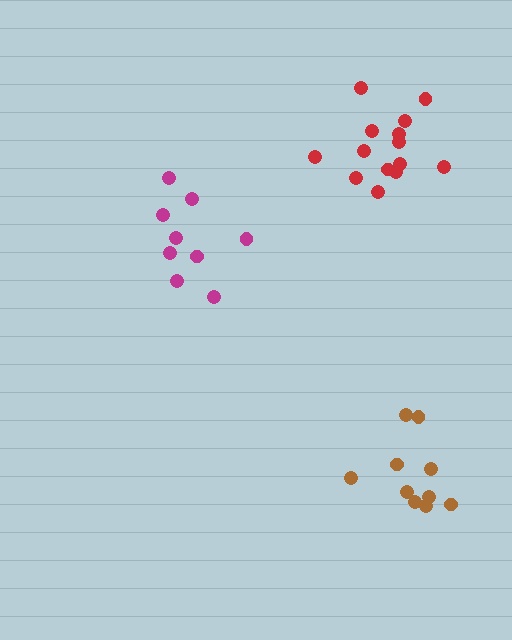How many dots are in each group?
Group 1: 10 dots, Group 2: 9 dots, Group 3: 14 dots (33 total).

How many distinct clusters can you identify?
There are 3 distinct clusters.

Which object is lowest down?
The brown cluster is bottommost.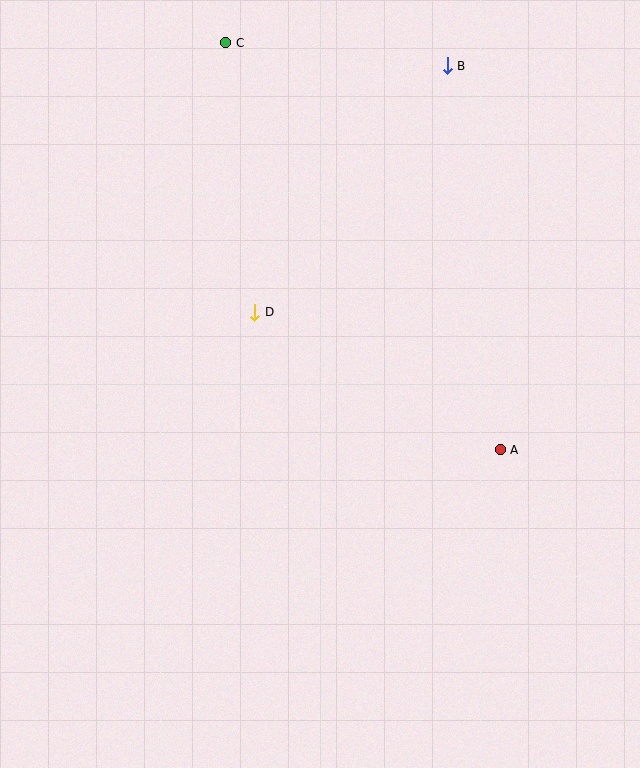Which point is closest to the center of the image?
Point D at (255, 312) is closest to the center.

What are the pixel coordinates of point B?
Point B is at (447, 66).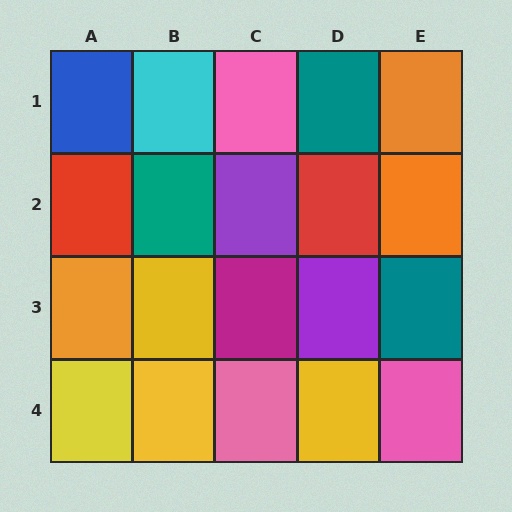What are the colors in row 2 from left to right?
Red, teal, purple, red, orange.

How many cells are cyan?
1 cell is cyan.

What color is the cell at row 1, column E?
Orange.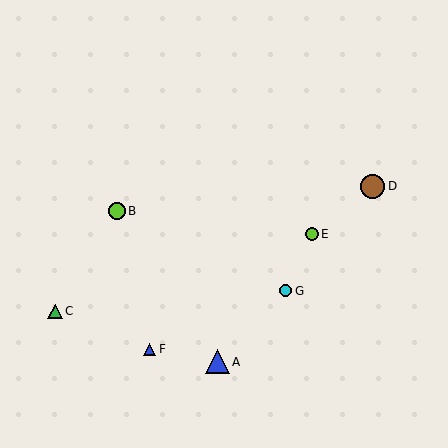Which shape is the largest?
The brown circle (labeled D) is the largest.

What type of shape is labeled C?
Shape C is a green triangle.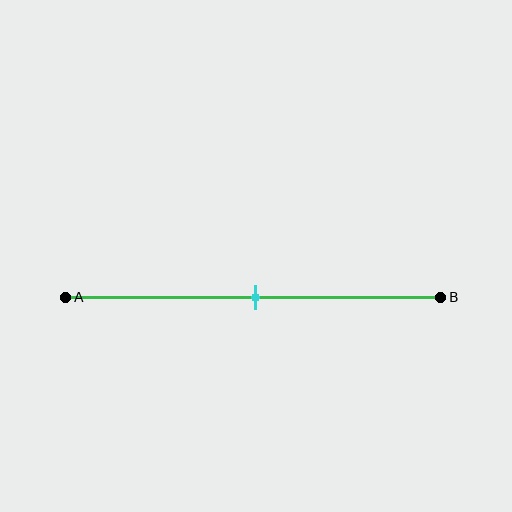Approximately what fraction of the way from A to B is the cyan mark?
The cyan mark is approximately 50% of the way from A to B.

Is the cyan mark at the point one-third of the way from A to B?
No, the mark is at about 50% from A, not at the 33% one-third point.